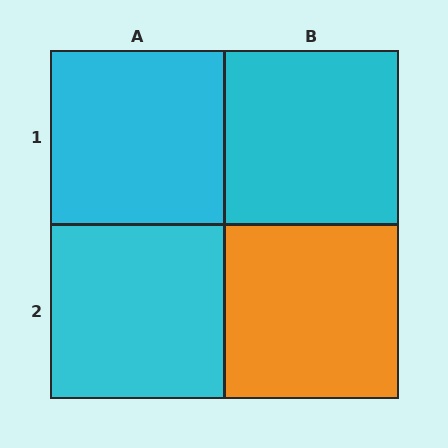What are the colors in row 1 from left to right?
Cyan, cyan.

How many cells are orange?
1 cell is orange.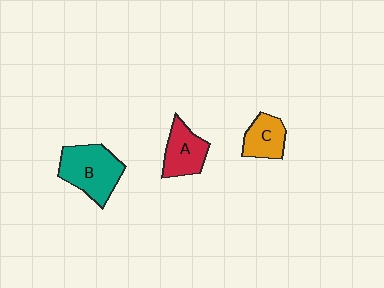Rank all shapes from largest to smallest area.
From largest to smallest: B (teal), A (red), C (orange).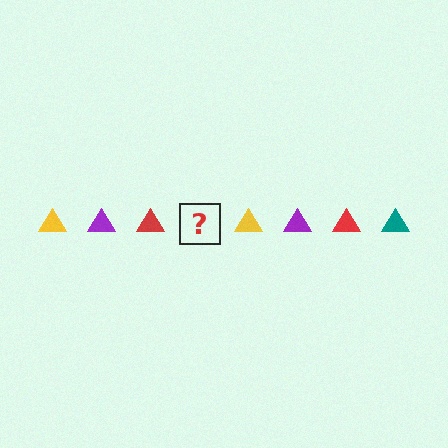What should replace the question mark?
The question mark should be replaced with a teal triangle.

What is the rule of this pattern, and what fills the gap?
The rule is that the pattern cycles through yellow, purple, red, teal triangles. The gap should be filled with a teal triangle.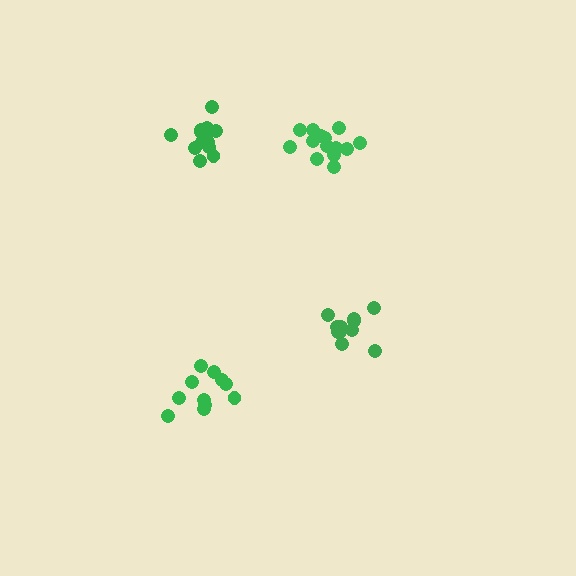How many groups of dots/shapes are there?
There are 4 groups.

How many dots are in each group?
Group 1: 11 dots, Group 2: 11 dots, Group 3: 13 dots, Group 4: 14 dots (49 total).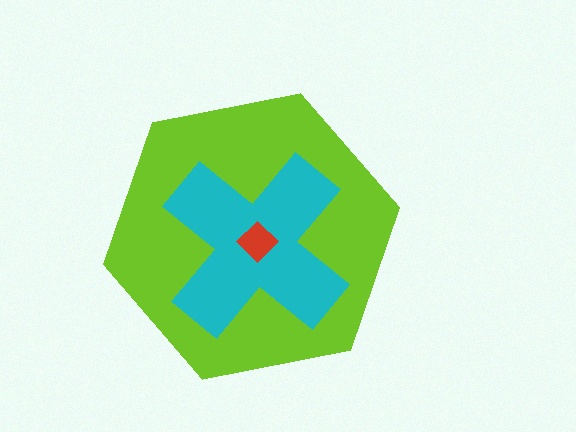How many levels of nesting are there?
3.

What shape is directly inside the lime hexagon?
The cyan cross.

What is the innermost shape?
The red diamond.